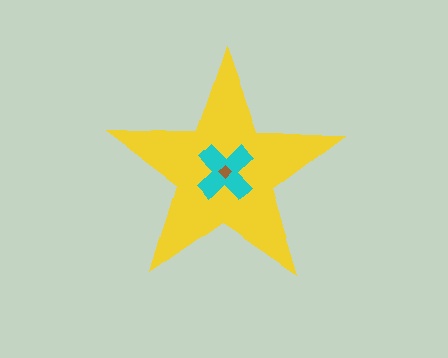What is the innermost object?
The brown diamond.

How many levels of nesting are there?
3.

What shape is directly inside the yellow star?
The cyan cross.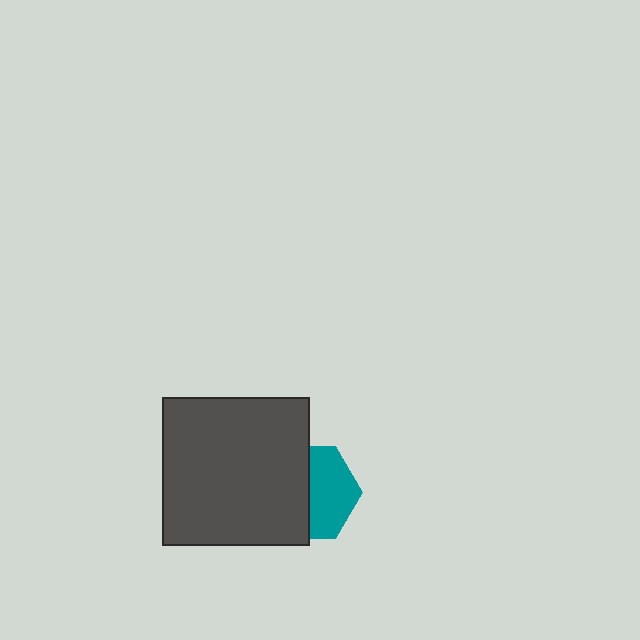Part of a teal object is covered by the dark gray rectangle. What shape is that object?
It is a hexagon.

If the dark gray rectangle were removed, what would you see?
You would see the complete teal hexagon.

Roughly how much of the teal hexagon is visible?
About half of it is visible (roughly 50%).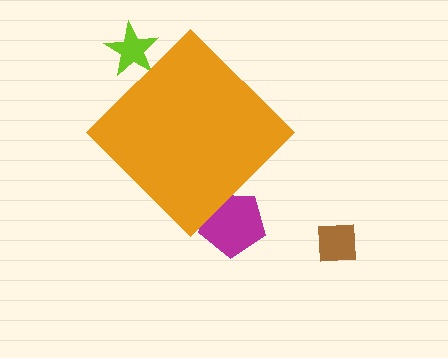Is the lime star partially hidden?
Yes, the lime star is partially hidden behind the orange diamond.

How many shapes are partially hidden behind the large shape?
2 shapes are partially hidden.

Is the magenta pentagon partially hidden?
Yes, the magenta pentagon is partially hidden behind the orange diamond.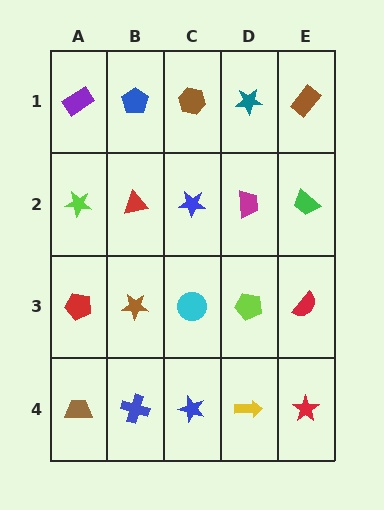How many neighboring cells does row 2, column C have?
4.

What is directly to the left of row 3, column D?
A cyan circle.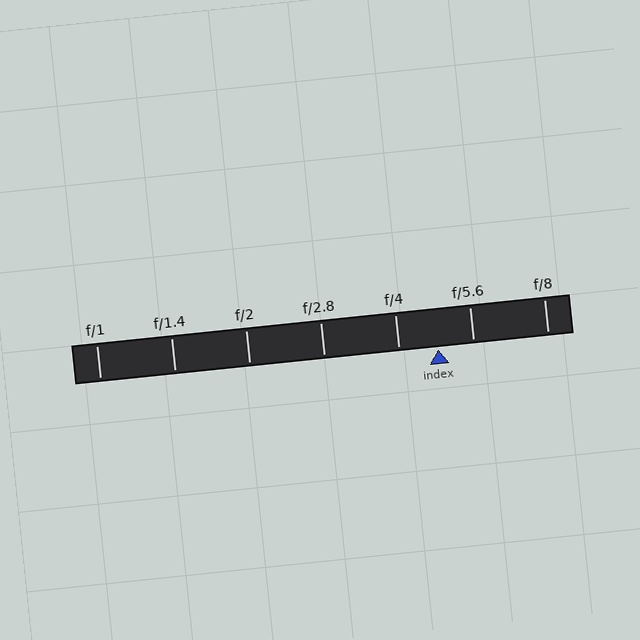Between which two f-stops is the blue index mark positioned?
The index mark is between f/4 and f/5.6.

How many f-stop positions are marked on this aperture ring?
There are 7 f-stop positions marked.